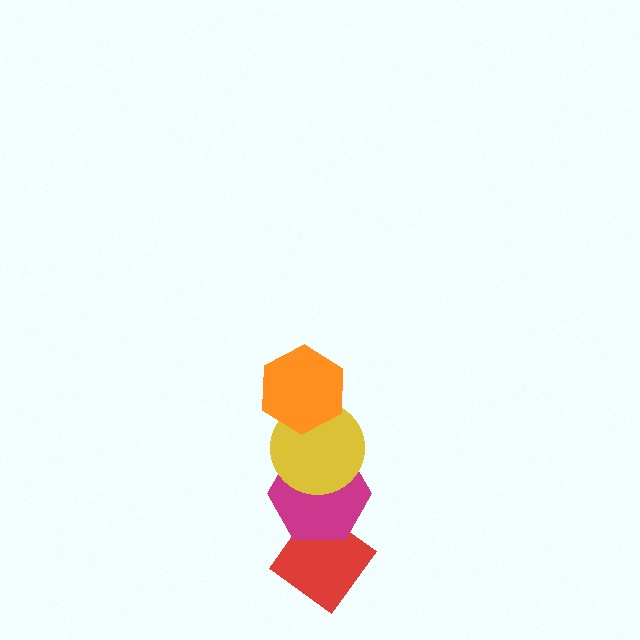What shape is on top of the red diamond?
The magenta hexagon is on top of the red diamond.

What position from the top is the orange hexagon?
The orange hexagon is 1st from the top.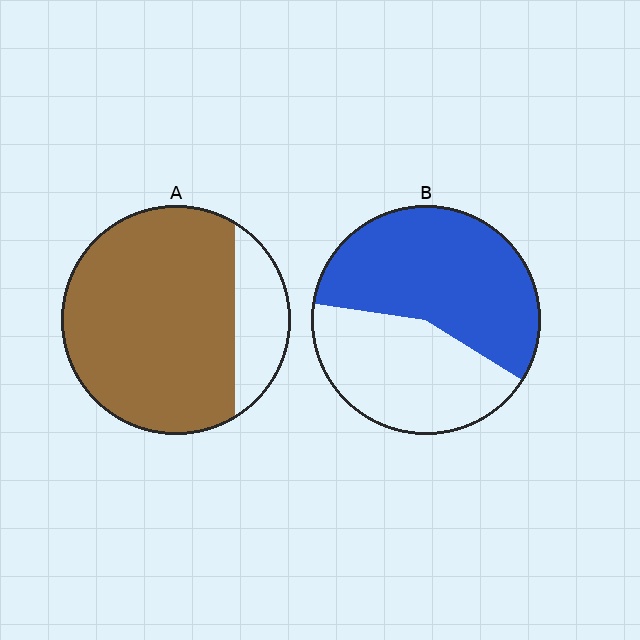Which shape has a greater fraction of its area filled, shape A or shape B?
Shape A.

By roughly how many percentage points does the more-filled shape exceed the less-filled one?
By roughly 25 percentage points (A over B).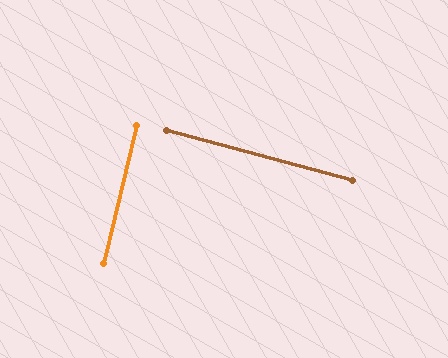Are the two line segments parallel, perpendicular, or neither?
Perpendicular — they meet at approximately 88°.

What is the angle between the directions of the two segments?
Approximately 88 degrees.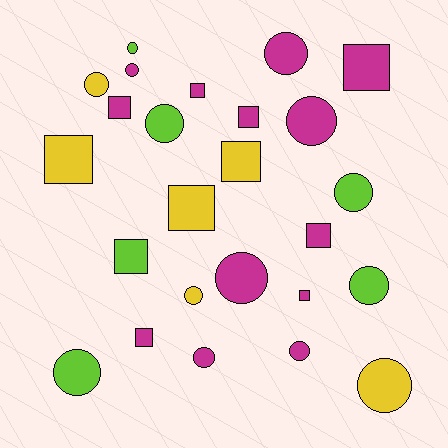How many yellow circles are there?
There are 3 yellow circles.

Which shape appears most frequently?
Circle, with 14 objects.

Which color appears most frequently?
Magenta, with 13 objects.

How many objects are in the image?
There are 25 objects.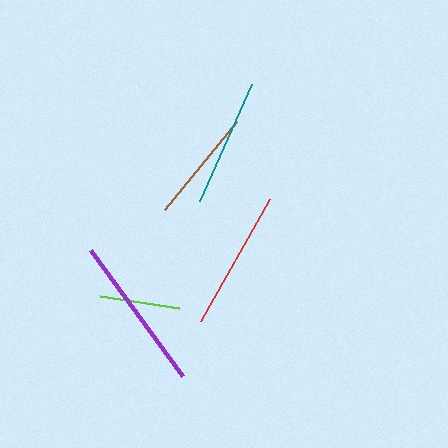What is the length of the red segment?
The red segment is approximately 140 pixels long.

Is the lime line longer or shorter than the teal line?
The teal line is longer than the lime line.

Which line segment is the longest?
The purple line is the longest at approximately 156 pixels.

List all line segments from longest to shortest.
From longest to shortest: purple, red, teal, brown, lime.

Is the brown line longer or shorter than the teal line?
The teal line is longer than the brown line.